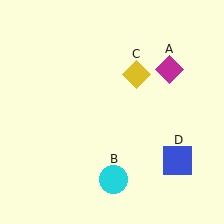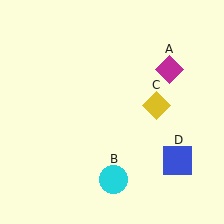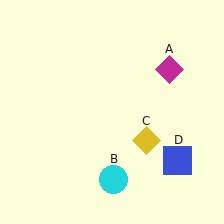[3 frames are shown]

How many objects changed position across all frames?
1 object changed position: yellow diamond (object C).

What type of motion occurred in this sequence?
The yellow diamond (object C) rotated clockwise around the center of the scene.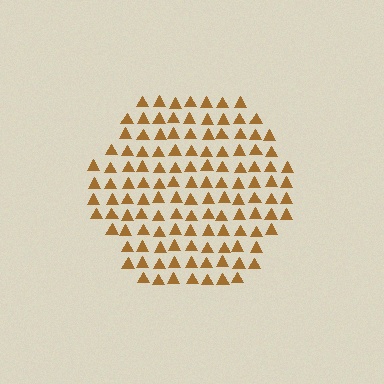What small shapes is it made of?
It is made of small triangles.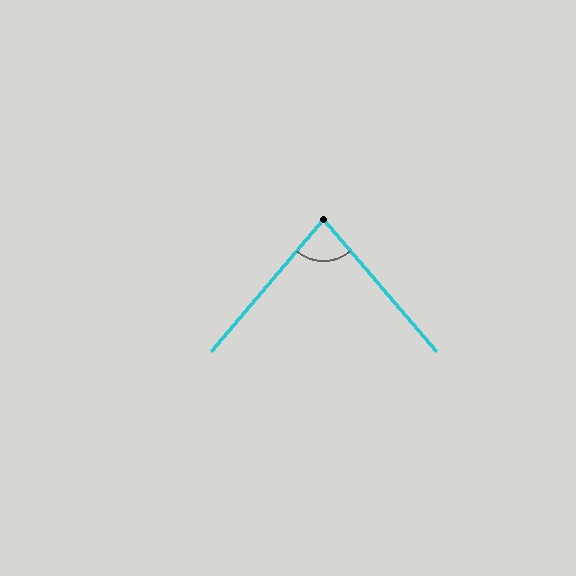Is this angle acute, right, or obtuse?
It is acute.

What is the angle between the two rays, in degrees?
Approximately 81 degrees.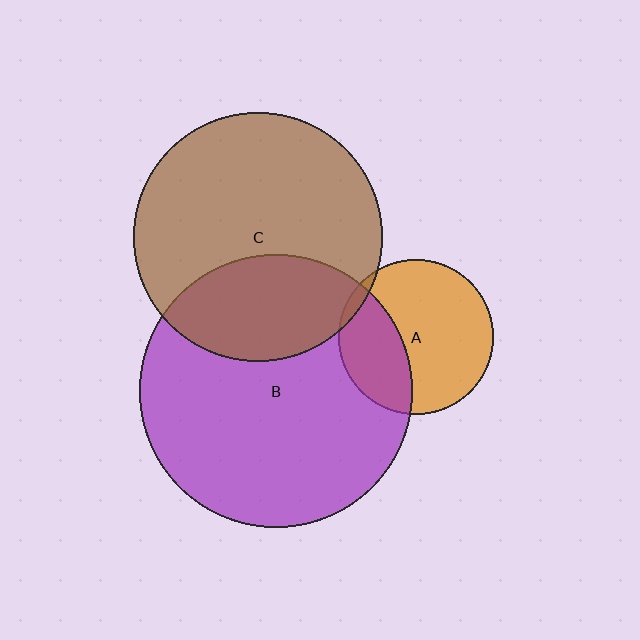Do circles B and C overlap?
Yes.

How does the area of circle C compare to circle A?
Approximately 2.6 times.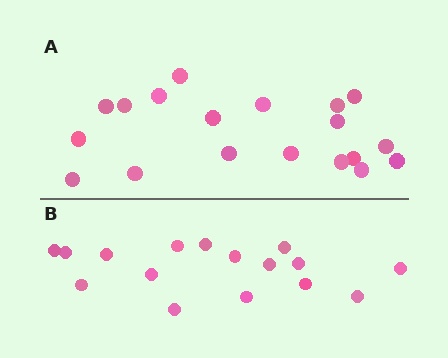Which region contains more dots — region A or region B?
Region A (the top region) has more dots.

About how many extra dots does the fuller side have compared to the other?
Region A has just a few more — roughly 2 or 3 more dots than region B.